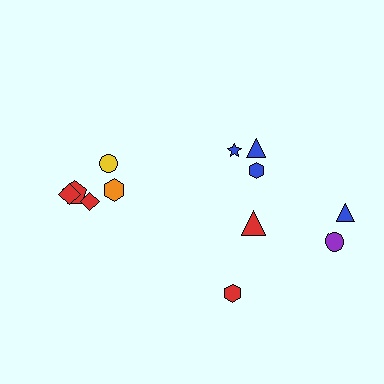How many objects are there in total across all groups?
There are 12 objects.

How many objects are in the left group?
There are 5 objects.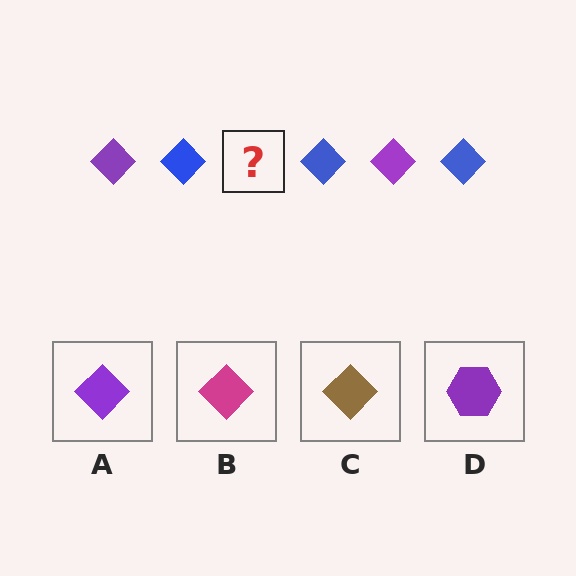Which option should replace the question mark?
Option A.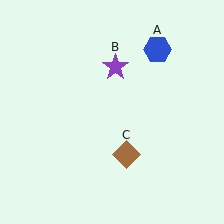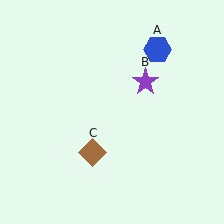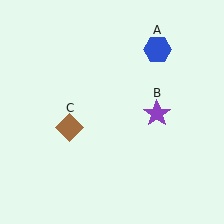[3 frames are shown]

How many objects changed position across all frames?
2 objects changed position: purple star (object B), brown diamond (object C).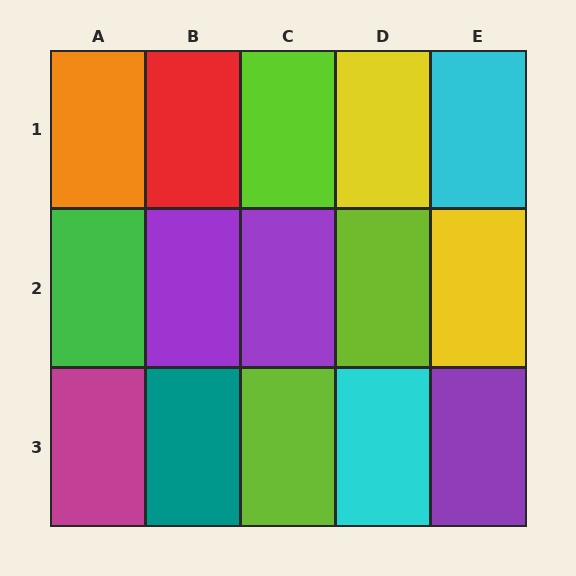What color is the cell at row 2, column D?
Lime.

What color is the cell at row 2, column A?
Green.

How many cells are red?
1 cell is red.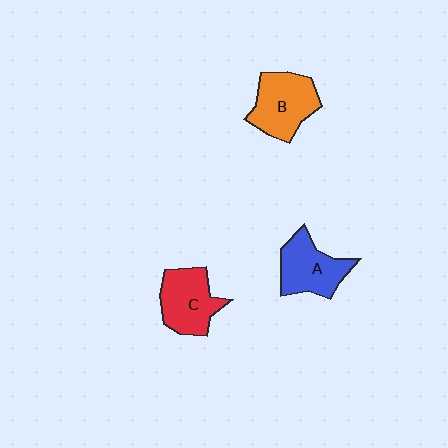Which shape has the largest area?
Shape B (orange).